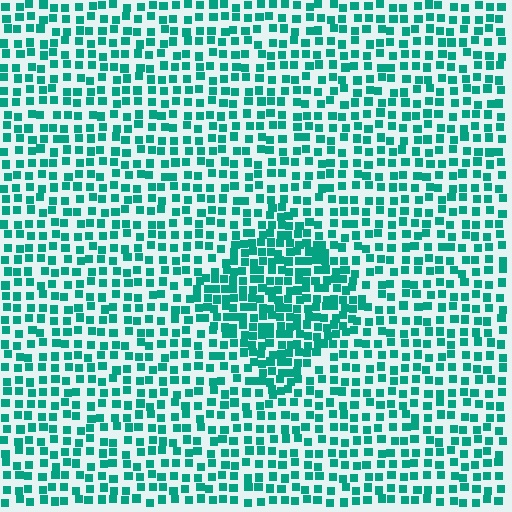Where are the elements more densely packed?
The elements are more densely packed inside the diamond boundary.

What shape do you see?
I see a diamond.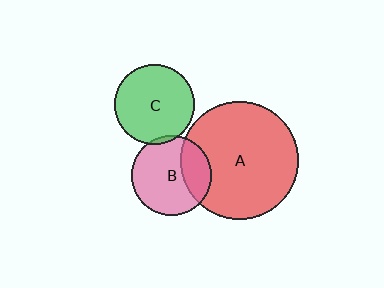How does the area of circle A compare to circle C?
Approximately 2.2 times.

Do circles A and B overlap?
Yes.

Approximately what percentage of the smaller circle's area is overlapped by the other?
Approximately 25%.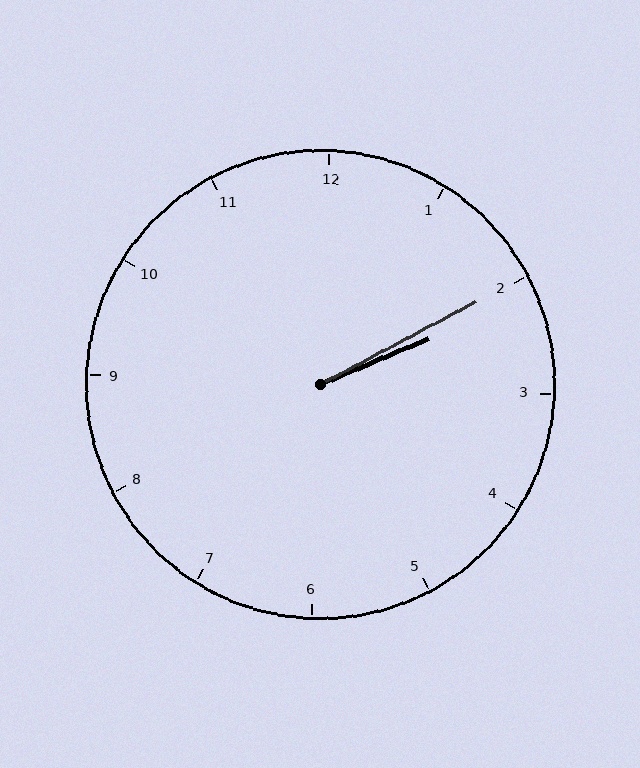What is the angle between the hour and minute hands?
Approximately 5 degrees.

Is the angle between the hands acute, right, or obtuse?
It is acute.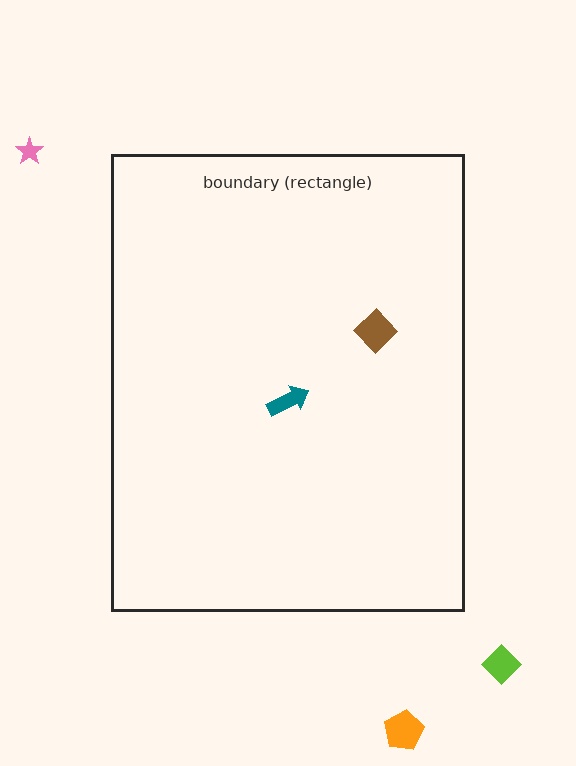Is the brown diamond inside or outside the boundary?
Inside.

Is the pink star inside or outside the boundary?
Outside.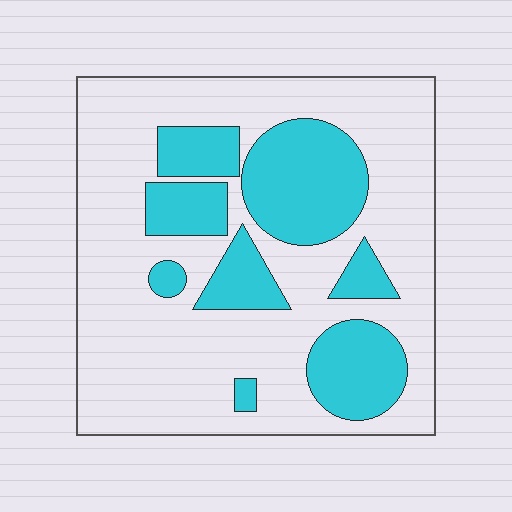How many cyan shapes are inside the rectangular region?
8.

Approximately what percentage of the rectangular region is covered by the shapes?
Approximately 30%.